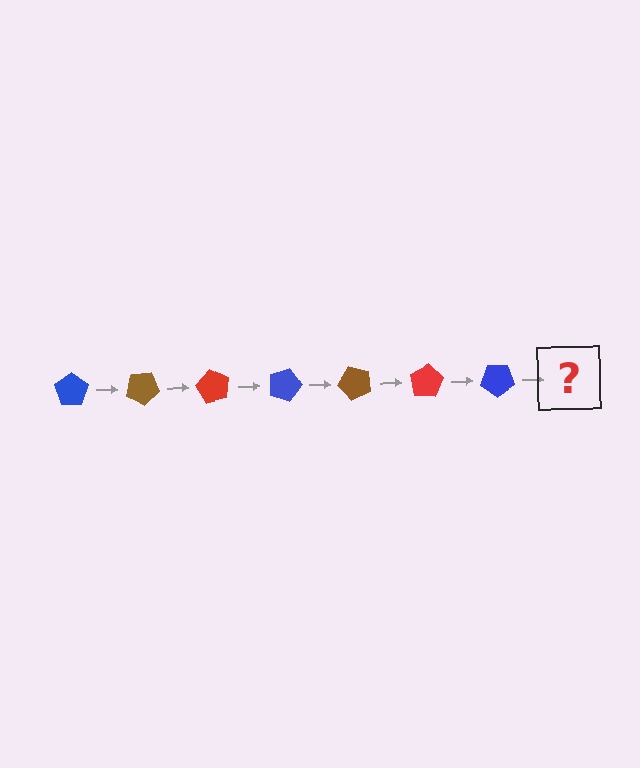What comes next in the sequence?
The next element should be a brown pentagon, rotated 210 degrees from the start.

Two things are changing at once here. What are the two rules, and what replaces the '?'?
The two rules are that it rotates 30 degrees each step and the color cycles through blue, brown, and red. The '?' should be a brown pentagon, rotated 210 degrees from the start.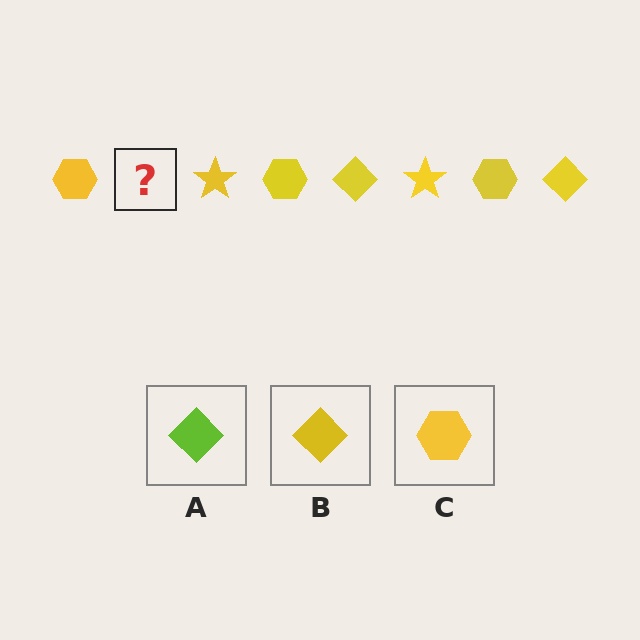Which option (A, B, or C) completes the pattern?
B.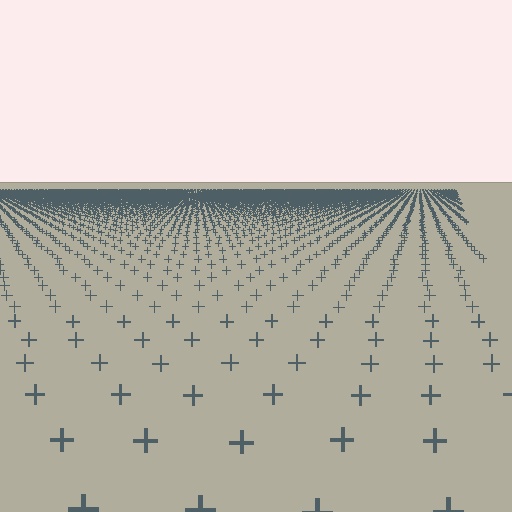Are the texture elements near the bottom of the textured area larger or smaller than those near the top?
Larger. Near the bottom, elements are closer to the viewer and appear at a bigger on-screen size.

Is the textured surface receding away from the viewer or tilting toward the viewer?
The surface is receding away from the viewer. Texture elements get smaller and denser toward the top.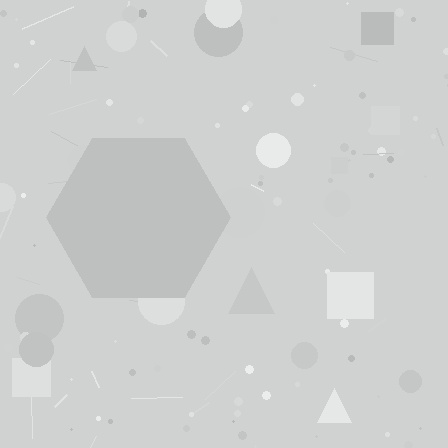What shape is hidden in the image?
A hexagon is hidden in the image.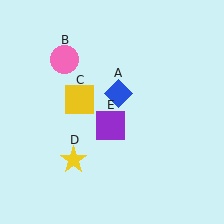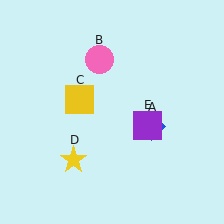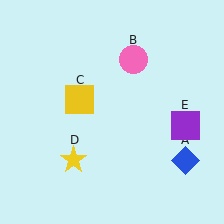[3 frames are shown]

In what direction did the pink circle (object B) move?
The pink circle (object B) moved right.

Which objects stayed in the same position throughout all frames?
Yellow square (object C) and yellow star (object D) remained stationary.